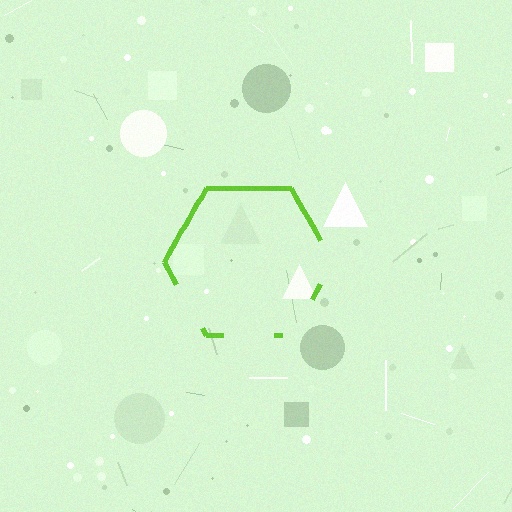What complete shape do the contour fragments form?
The contour fragments form a hexagon.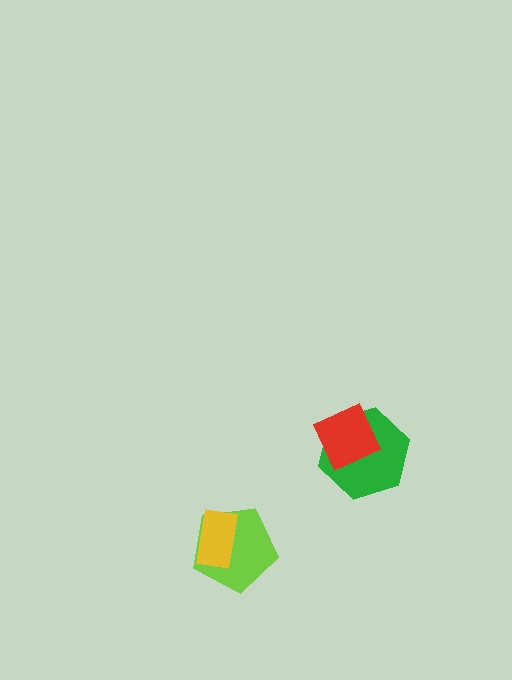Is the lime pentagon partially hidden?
Yes, it is partially covered by another shape.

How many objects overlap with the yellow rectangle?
1 object overlaps with the yellow rectangle.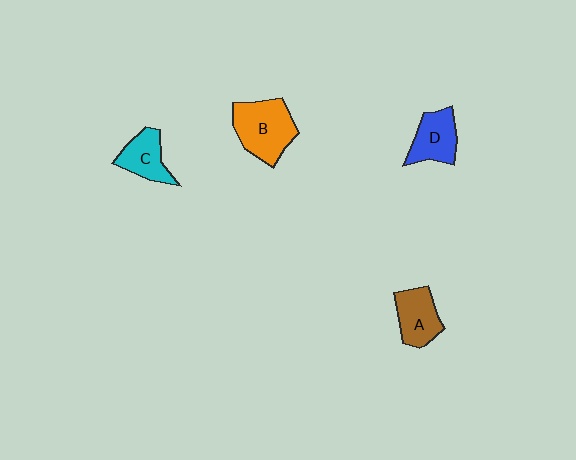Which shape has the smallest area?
Shape C (cyan).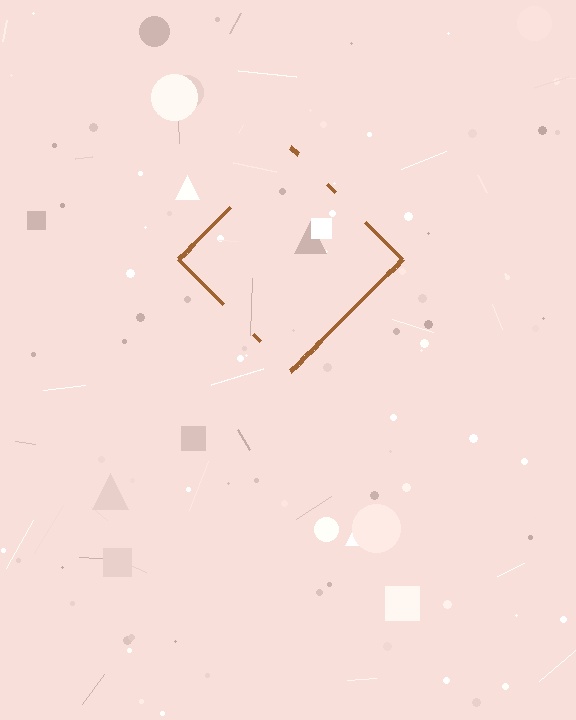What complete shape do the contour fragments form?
The contour fragments form a diamond.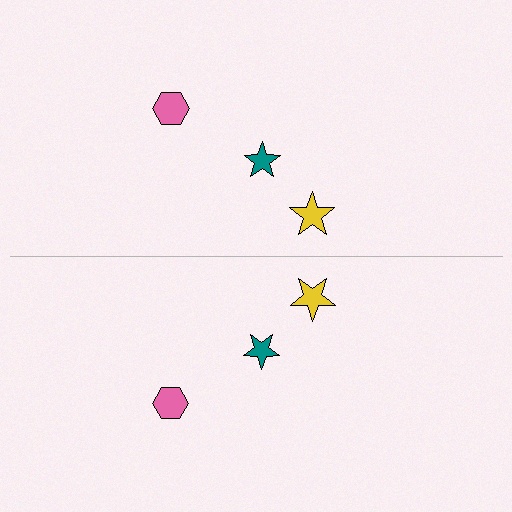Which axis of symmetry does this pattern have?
The pattern has a horizontal axis of symmetry running through the center of the image.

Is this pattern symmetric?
Yes, this pattern has bilateral (reflection) symmetry.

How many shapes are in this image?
There are 6 shapes in this image.